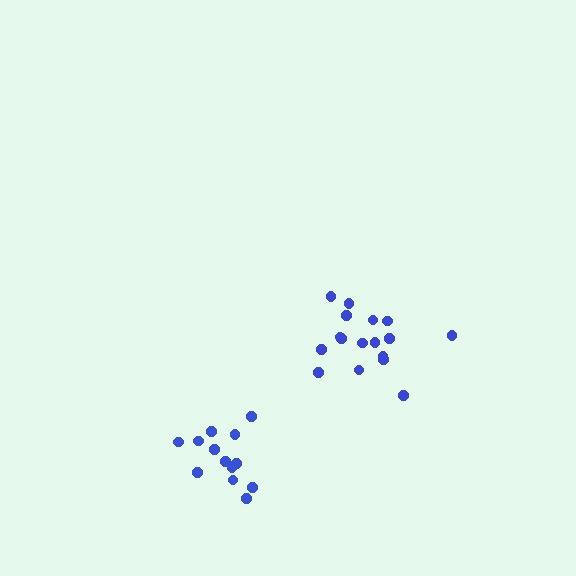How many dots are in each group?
Group 1: 13 dots, Group 2: 17 dots (30 total).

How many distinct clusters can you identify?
There are 2 distinct clusters.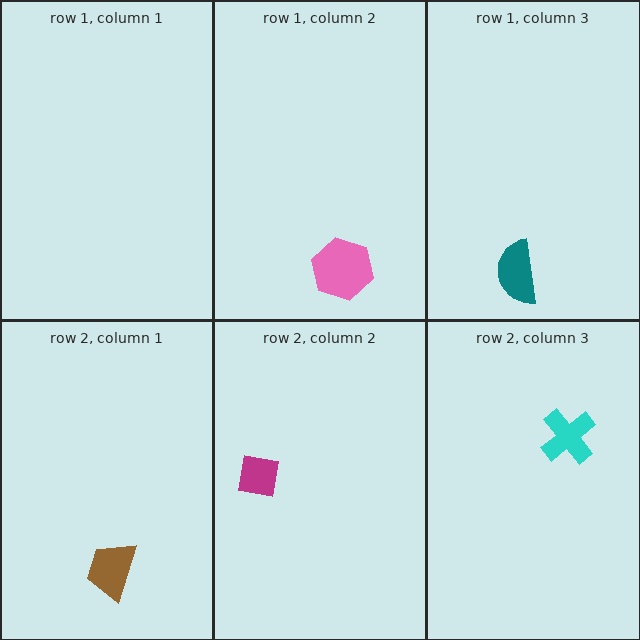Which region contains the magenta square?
The row 2, column 2 region.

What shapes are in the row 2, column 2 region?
The magenta square.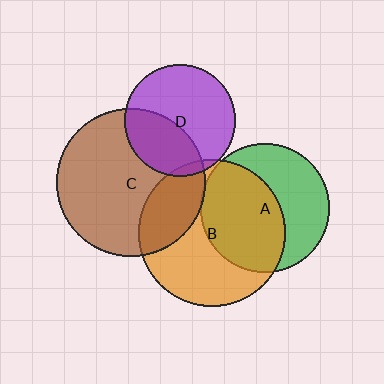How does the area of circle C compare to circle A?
Approximately 1.3 times.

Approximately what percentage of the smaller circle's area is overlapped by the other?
Approximately 5%.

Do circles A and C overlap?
Yes.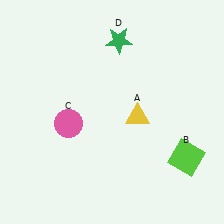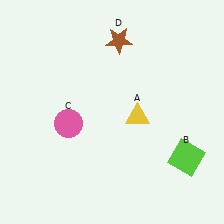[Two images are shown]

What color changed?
The star (D) changed from green in Image 1 to brown in Image 2.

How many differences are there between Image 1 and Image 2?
There is 1 difference between the two images.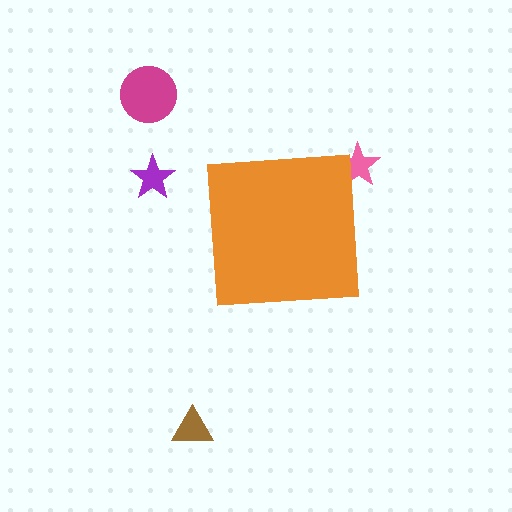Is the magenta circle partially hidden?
No, the magenta circle is fully visible.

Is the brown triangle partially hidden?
No, the brown triangle is fully visible.